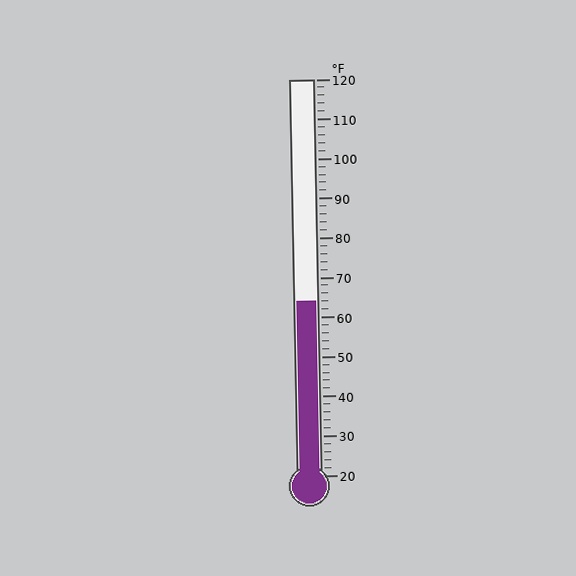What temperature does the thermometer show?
The thermometer shows approximately 64°F.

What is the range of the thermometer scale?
The thermometer scale ranges from 20°F to 120°F.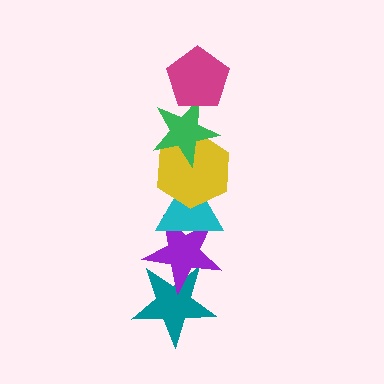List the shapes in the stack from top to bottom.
From top to bottom: the magenta pentagon, the green star, the yellow hexagon, the cyan triangle, the purple star, the teal star.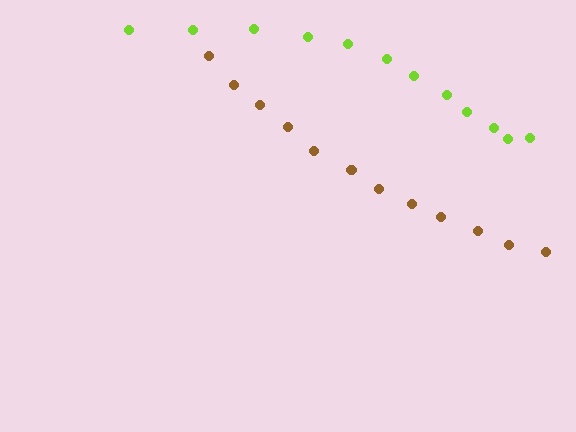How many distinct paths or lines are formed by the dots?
There are 2 distinct paths.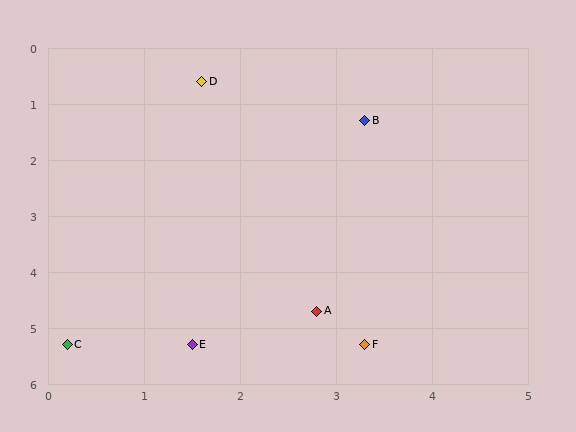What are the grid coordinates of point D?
Point D is at approximately (1.6, 0.6).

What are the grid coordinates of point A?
Point A is at approximately (2.8, 4.7).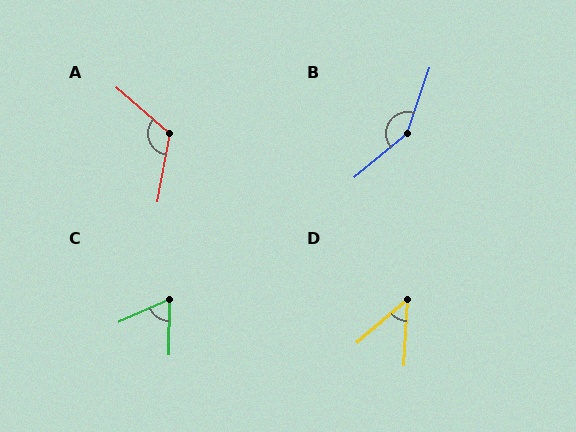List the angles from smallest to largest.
D (46°), C (65°), A (121°), B (149°).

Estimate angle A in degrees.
Approximately 121 degrees.